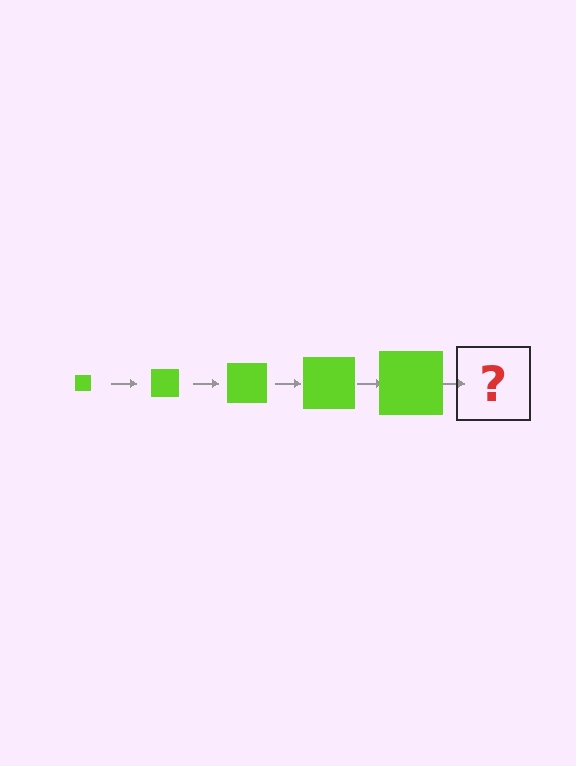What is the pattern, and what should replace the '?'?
The pattern is that the square gets progressively larger each step. The '?' should be a lime square, larger than the previous one.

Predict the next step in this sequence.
The next step is a lime square, larger than the previous one.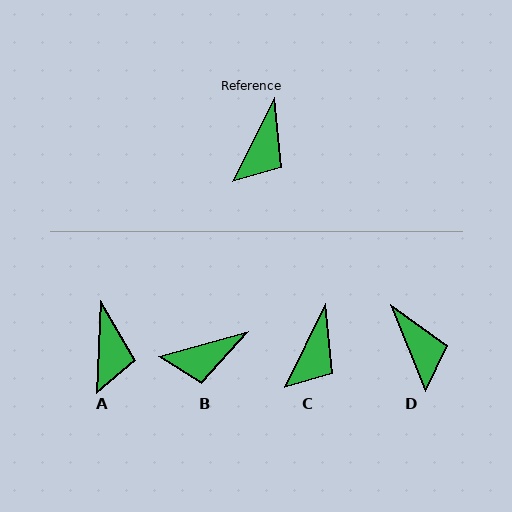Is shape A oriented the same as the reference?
No, it is off by about 24 degrees.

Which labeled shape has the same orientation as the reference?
C.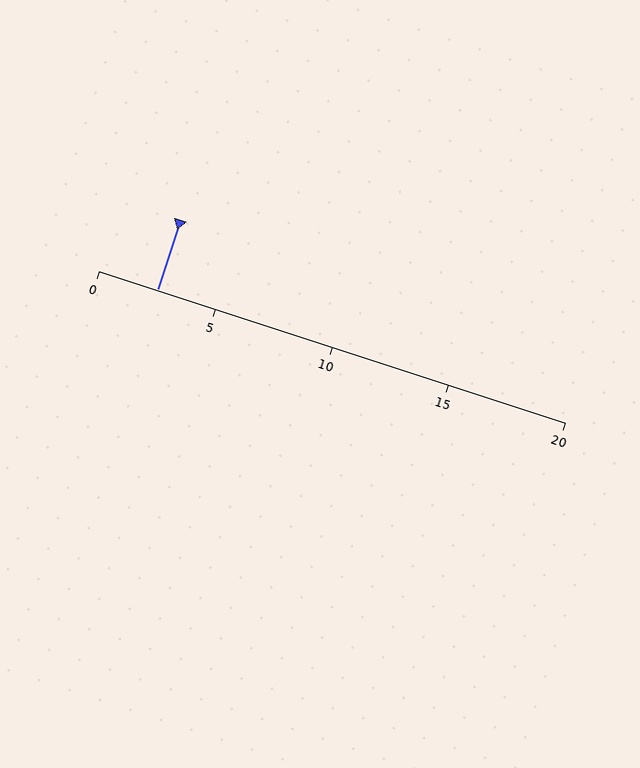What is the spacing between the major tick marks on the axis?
The major ticks are spaced 5 apart.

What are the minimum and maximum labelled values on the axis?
The axis runs from 0 to 20.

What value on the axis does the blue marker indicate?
The marker indicates approximately 2.5.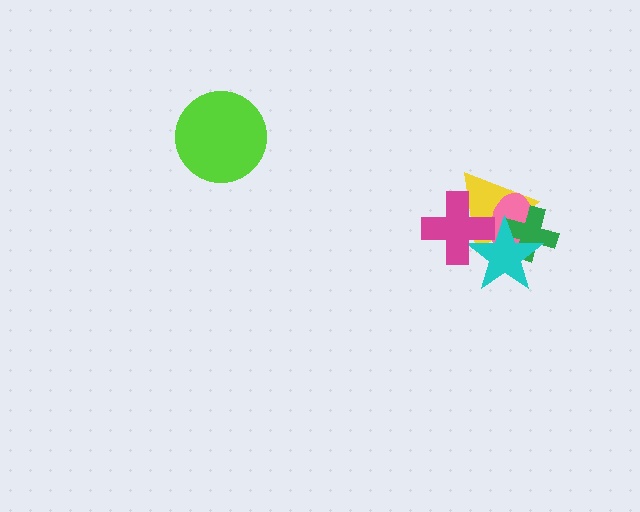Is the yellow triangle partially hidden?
Yes, it is partially covered by another shape.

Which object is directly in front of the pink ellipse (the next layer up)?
The green cross is directly in front of the pink ellipse.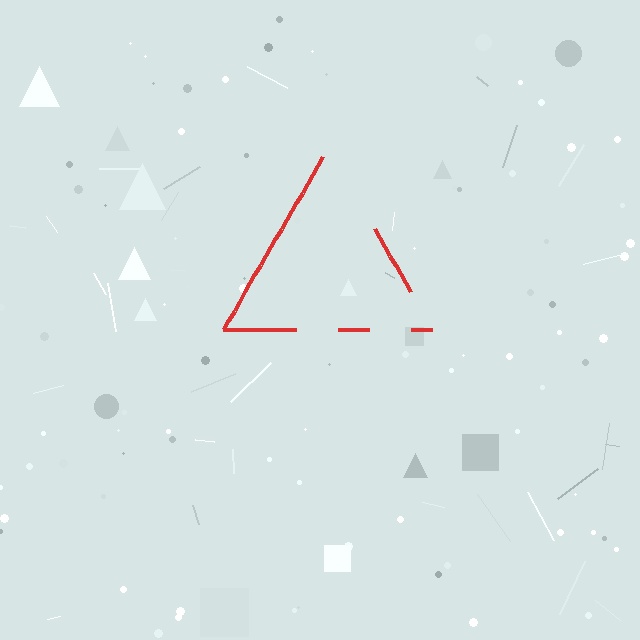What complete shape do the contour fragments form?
The contour fragments form a triangle.